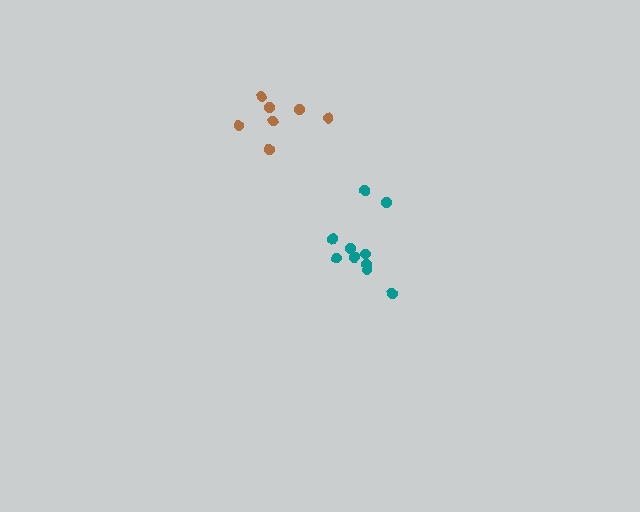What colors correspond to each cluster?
The clusters are colored: brown, teal.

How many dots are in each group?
Group 1: 7 dots, Group 2: 10 dots (17 total).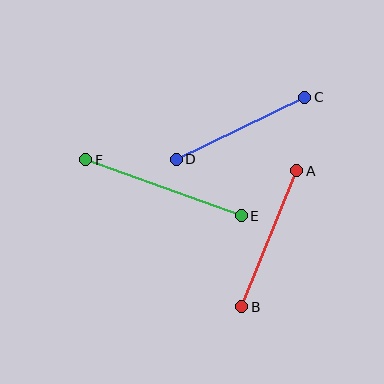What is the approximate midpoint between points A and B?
The midpoint is at approximately (269, 239) pixels.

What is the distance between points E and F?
The distance is approximately 165 pixels.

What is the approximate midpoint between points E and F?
The midpoint is at approximately (164, 188) pixels.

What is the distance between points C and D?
The distance is approximately 143 pixels.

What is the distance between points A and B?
The distance is approximately 147 pixels.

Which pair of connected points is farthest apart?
Points E and F are farthest apart.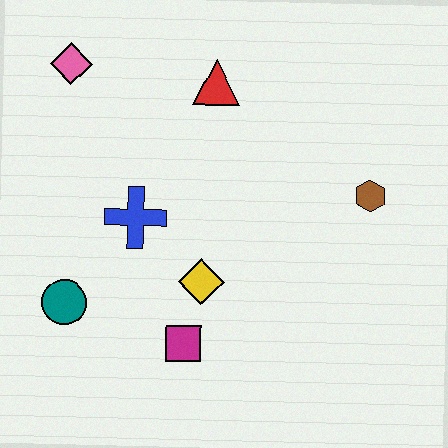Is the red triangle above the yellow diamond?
Yes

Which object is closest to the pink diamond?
The red triangle is closest to the pink diamond.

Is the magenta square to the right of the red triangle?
No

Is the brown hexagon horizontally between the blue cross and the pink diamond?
No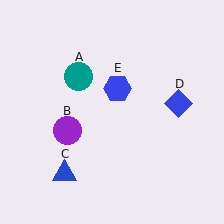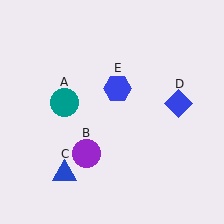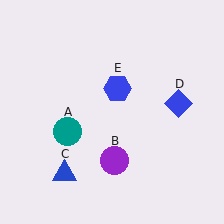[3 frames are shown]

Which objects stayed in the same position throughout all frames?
Blue triangle (object C) and blue diamond (object D) and blue hexagon (object E) remained stationary.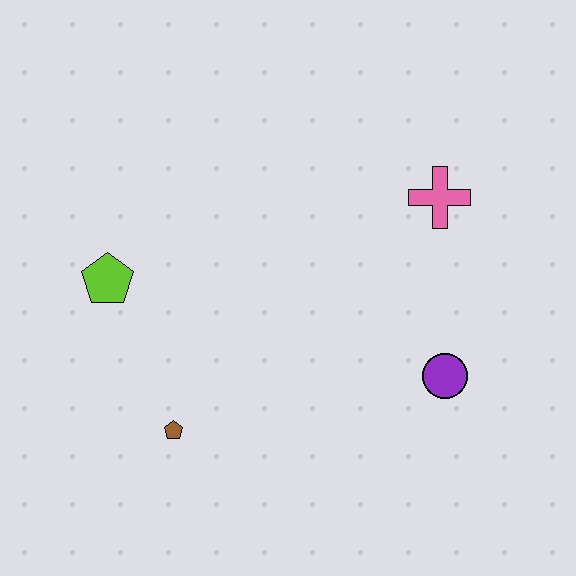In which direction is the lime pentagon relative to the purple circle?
The lime pentagon is to the left of the purple circle.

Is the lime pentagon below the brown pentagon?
No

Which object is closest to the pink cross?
The purple circle is closest to the pink cross.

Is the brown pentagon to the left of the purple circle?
Yes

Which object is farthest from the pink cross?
The brown pentagon is farthest from the pink cross.